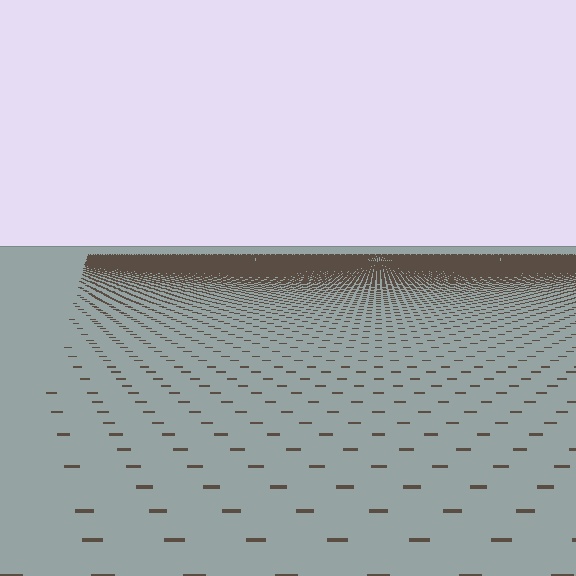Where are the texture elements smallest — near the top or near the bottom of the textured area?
Near the top.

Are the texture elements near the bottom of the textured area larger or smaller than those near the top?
Larger. Near the bottom, elements are closer to the viewer and appear at a bigger on-screen size.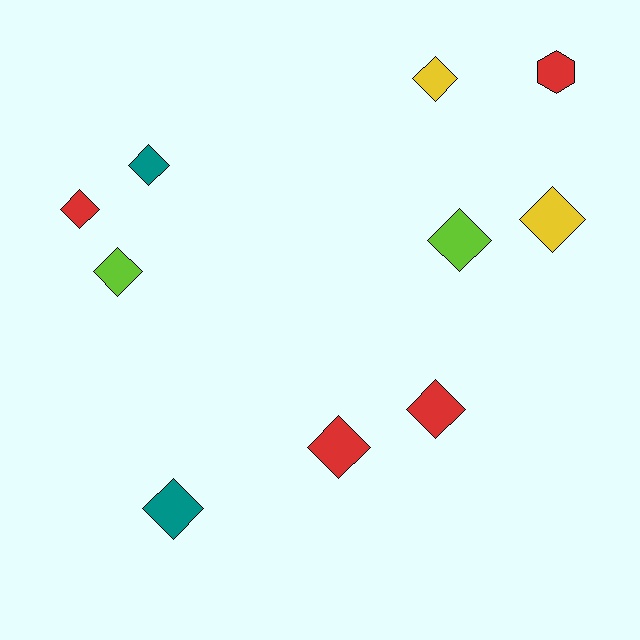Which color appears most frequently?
Red, with 4 objects.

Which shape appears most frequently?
Diamond, with 9 objects.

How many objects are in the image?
There are 10 objects.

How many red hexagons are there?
There is 1 red hexagon.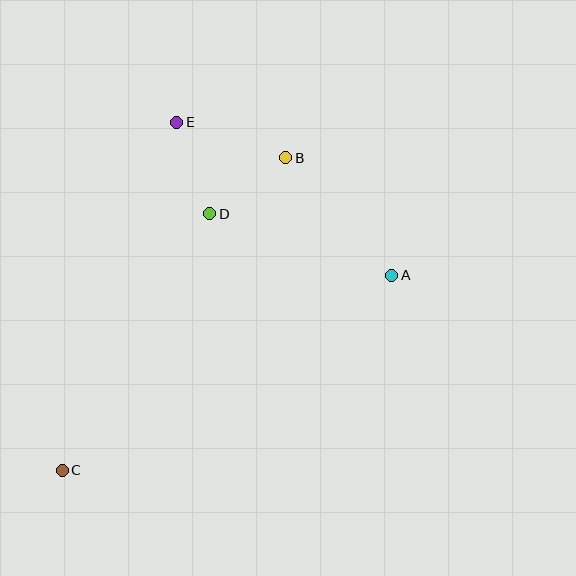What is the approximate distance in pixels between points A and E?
The distance between A and E is approximately 264 pixels.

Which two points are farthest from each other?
Points B and C are farthest from each other.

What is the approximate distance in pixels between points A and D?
The distance between A and D is approximately 192 pixels.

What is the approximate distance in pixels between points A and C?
The distance between A and C is approximately 383 pixels.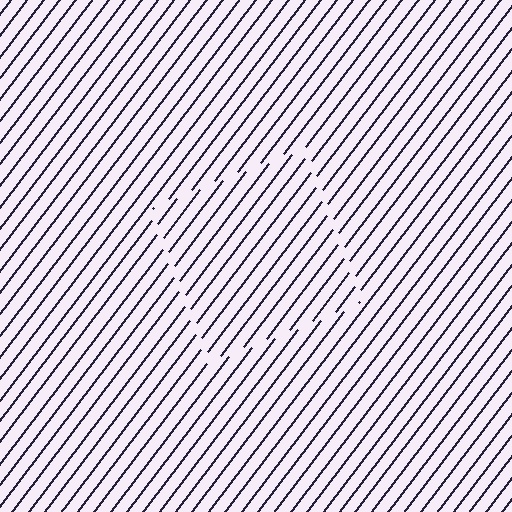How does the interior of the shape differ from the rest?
The interior of the shape contains the same grating, shifted by half a period — the contour is defined by the phase discontinuity where line-ends from the inner and outer gratings abut.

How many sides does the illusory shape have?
4 sides — the line-ends trace a square.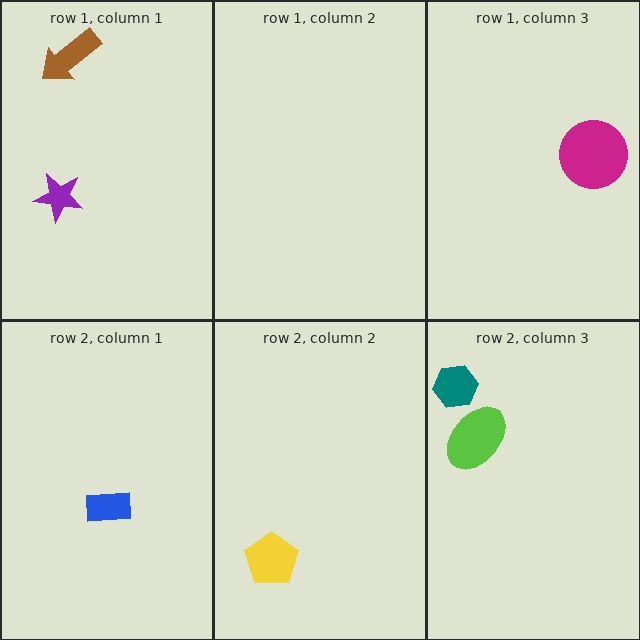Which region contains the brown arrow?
The row 1, column 1 region.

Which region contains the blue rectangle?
The row 2, column 1 region.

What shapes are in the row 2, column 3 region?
The teal hexagon, the lime ellipse.